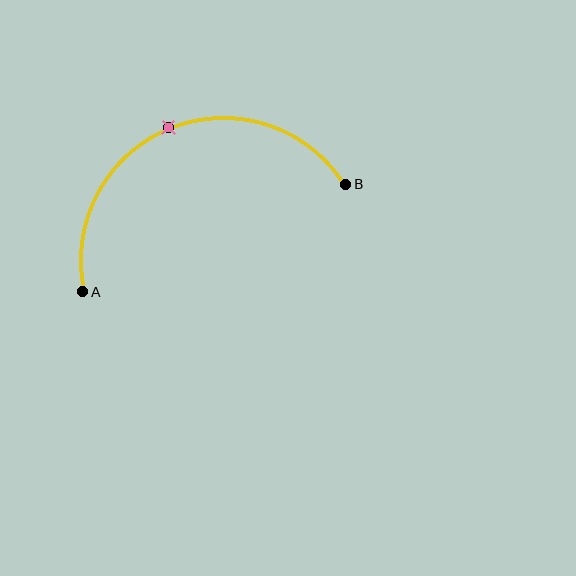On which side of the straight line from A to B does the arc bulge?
The arc bulges above the straight line connecting A and B.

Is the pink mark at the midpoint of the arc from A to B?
Yes. The pink mark lies on the arc at equal arc-length from both A and B — it is the arc midpoint.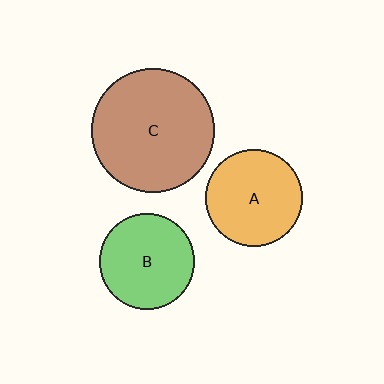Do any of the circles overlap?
No, none of the circles overlap.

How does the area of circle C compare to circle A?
Approximately 1.6 times.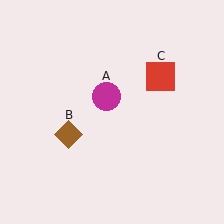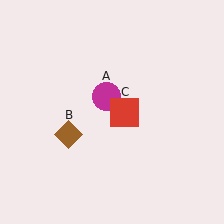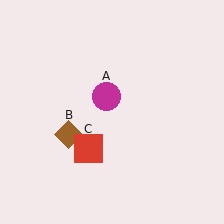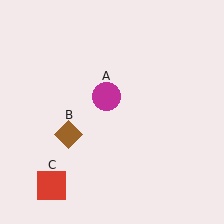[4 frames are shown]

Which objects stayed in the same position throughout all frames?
Magenta circle (object A) and brown diamond (object B) remained stationary.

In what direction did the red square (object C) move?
The red square (object C) moved down and to the left.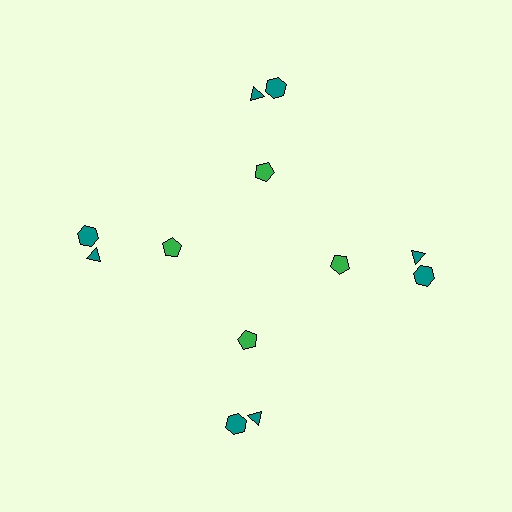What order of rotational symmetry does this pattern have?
This pattern has 4-fold rotational symmetry.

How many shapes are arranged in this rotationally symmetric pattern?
There are 12 shapes, arranged in 4 groups of 3.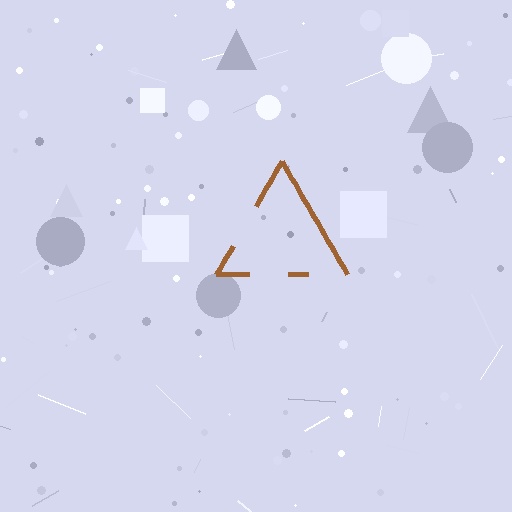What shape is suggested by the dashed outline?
The dashed outline suggests a triangle.